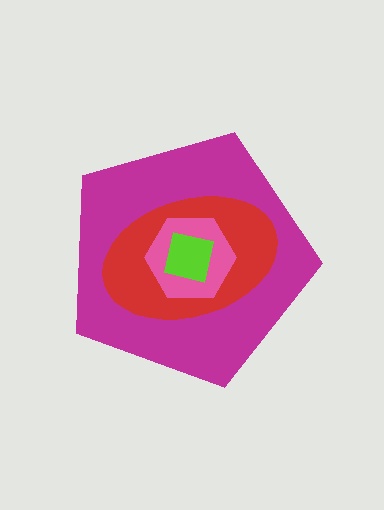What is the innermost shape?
The lime square.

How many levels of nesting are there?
4.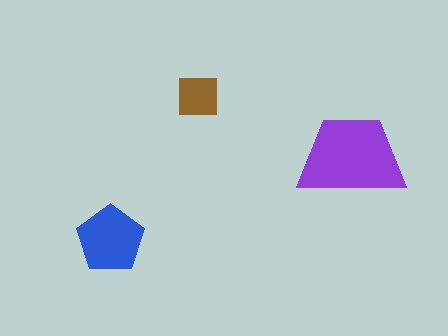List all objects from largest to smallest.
The purple trapezoid, the blue pentagon, the brown square.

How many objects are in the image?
There are 3 objects in the image.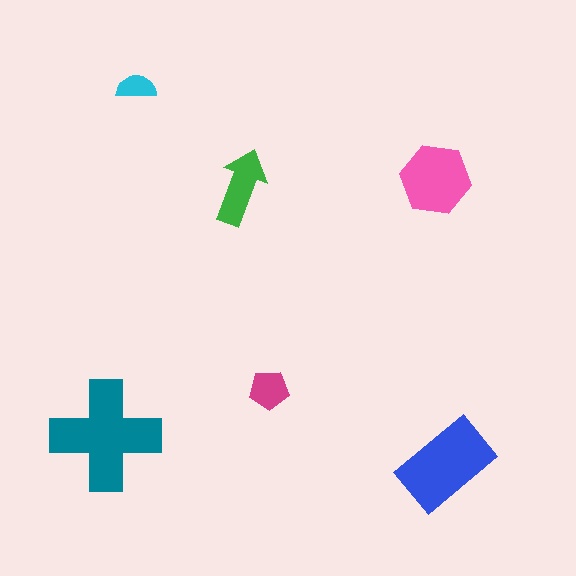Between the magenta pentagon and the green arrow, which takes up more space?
The green arrow.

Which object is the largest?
The teal cross.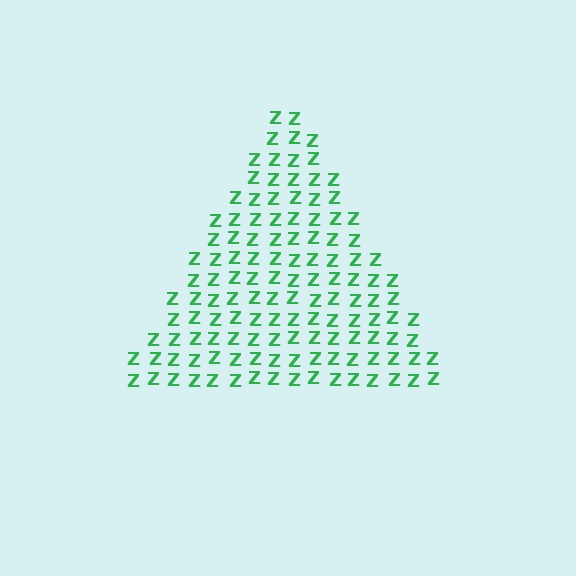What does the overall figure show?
The overall figure shows a triangle.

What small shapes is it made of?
It is made of small letter Z's.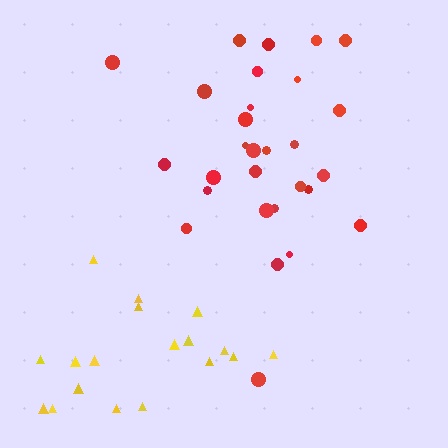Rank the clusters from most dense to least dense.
red, yellow.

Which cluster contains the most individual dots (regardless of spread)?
Red (29).